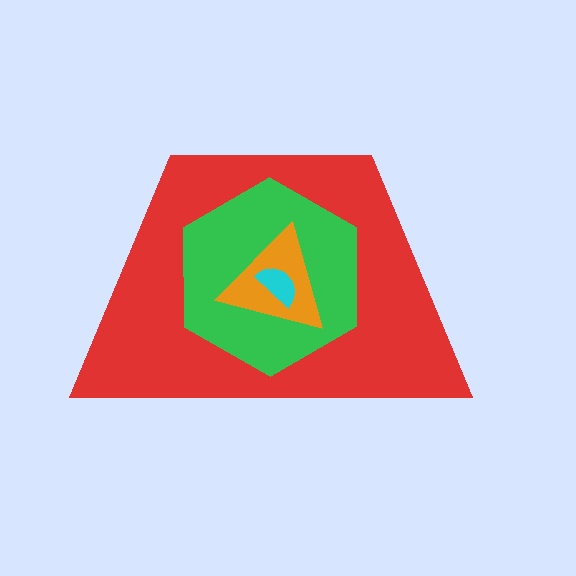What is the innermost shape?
The cyan semicircle.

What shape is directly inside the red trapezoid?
The green hexagon.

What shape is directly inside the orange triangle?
The cyan semicircle.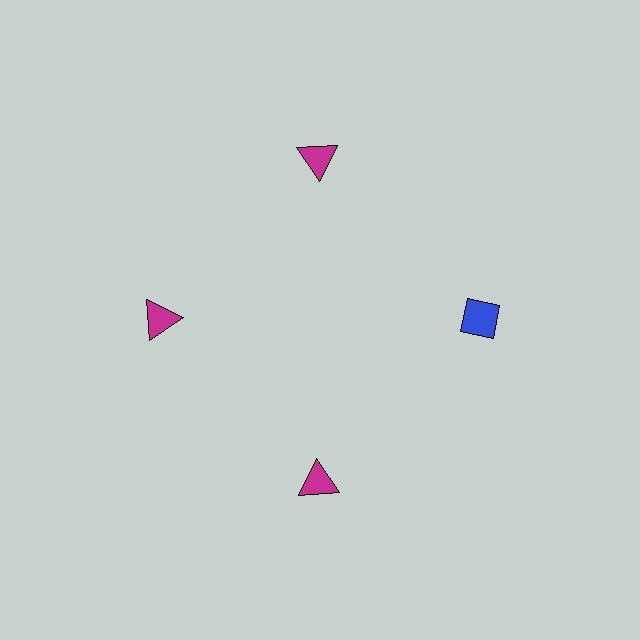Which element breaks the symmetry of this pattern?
The blue diamond at roughly the 3 o'clock position breaks the symmetry. All other shapes are magenta triangles.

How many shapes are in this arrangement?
There are 4 shapes arranged in a ring pattern.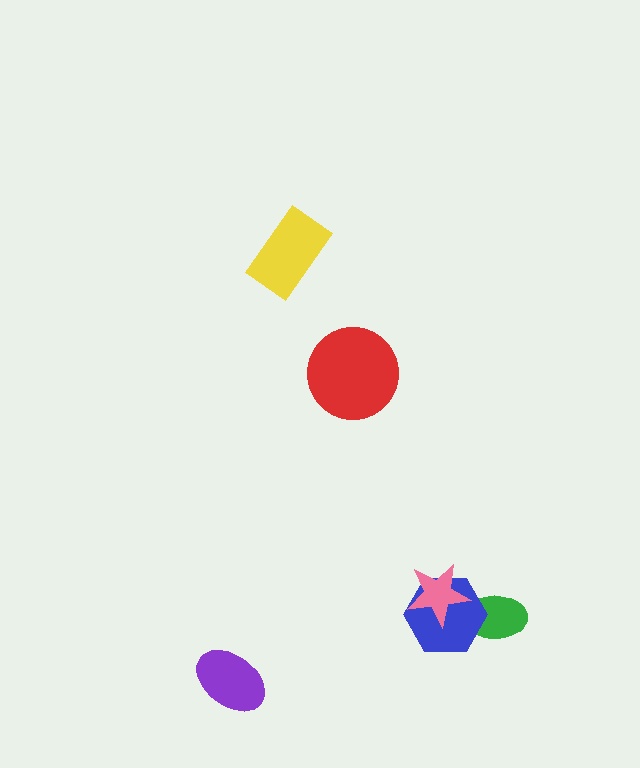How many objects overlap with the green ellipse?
1 object overlaps with the green ellipse.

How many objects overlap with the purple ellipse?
0 objects overlap with the purple ellipse.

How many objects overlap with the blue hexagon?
2 objects overlap with the blue hexagon.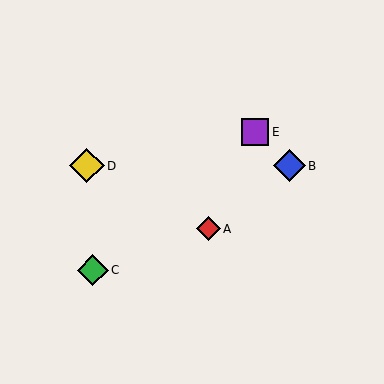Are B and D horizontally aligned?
Yes, both are at y≈166.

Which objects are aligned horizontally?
Objects B, D are aligned horizontally.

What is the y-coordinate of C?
Object C is at y≈270.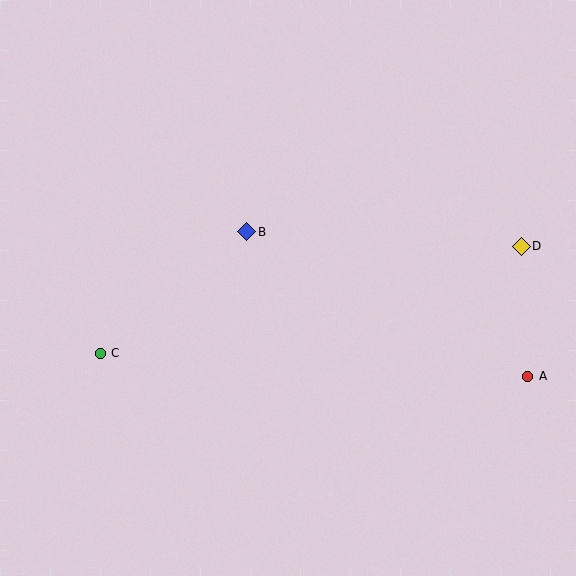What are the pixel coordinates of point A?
Point A is at (528, 376).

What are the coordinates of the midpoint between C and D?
The midpoint between C and D is at (311, 300).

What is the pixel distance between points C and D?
The distance between C and D is 434 pixels.